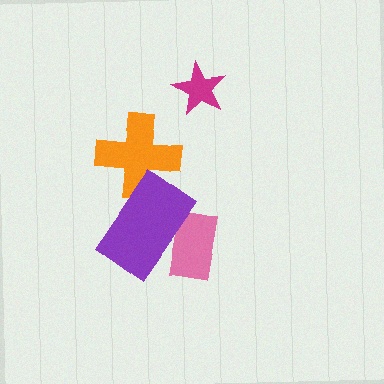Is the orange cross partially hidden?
Yes, it is partially covered by another shape.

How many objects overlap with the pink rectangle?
1 object overlaps with the pink rectangle.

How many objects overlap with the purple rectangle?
2 objects overlap with the purple rectangle.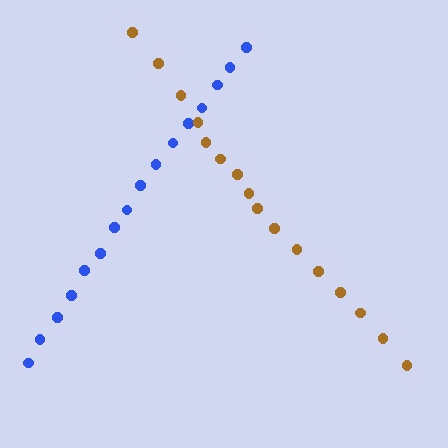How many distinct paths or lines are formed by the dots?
There are 2 distinct paths.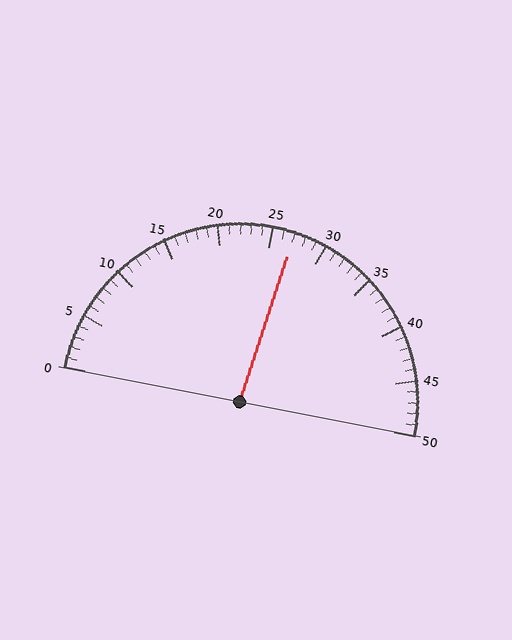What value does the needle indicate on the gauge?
The needle indicates approximately 27.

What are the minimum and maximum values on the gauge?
The gauge ranges from 0 to 50.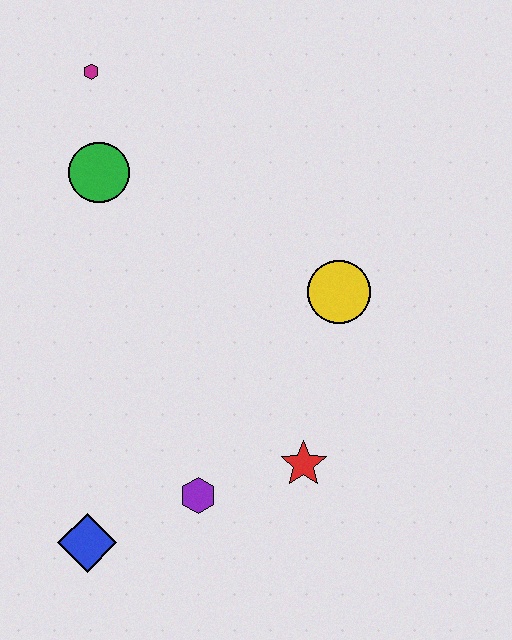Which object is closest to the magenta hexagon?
The green circle is closest to the magenta hexagon.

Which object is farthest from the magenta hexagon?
The blue diamond is farthest from the magenta hexagon.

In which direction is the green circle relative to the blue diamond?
The green circle is above the blue diamond.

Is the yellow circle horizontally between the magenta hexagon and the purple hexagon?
No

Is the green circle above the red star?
Yes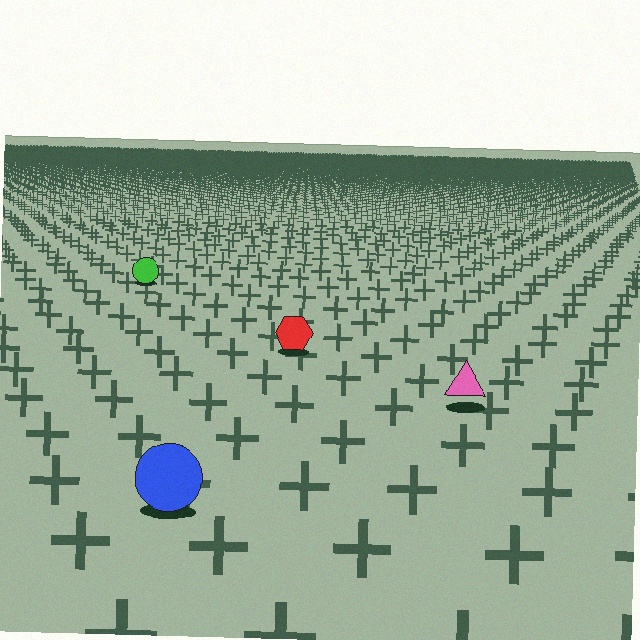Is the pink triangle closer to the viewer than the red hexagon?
Yes. The pink triangle is closer — you can tell from the texture gradient: the ground texture is coarser near it.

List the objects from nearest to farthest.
From nearest to farthest: the blue circle, the pink triangle, the red hexagon, the green circle.